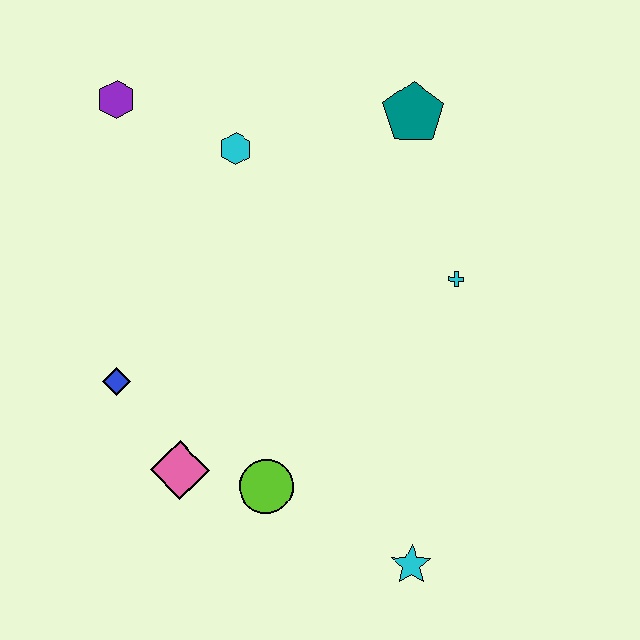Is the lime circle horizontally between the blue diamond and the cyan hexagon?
No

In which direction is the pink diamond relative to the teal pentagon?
The pink diamond is below the teal pentagon.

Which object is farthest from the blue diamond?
The teal pentagon is farthest from the blue diamond.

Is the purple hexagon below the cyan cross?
No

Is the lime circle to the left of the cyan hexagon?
No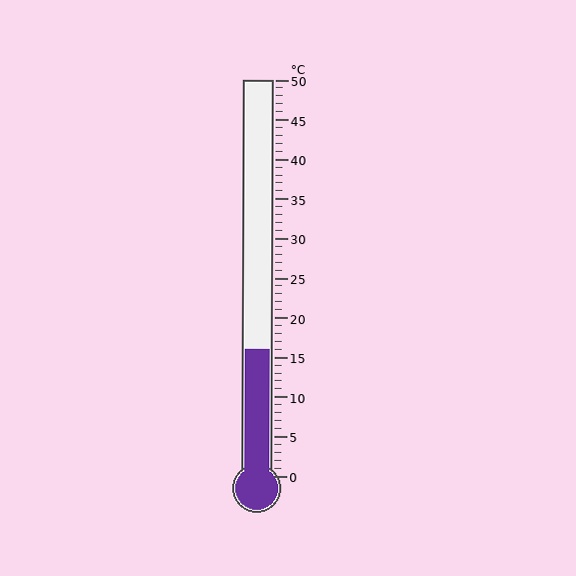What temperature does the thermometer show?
The thermometer shows approximately 16°C.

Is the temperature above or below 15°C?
The temperature is above 15°C.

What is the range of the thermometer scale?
The thermometer scale ranges from 0°C to 50°C.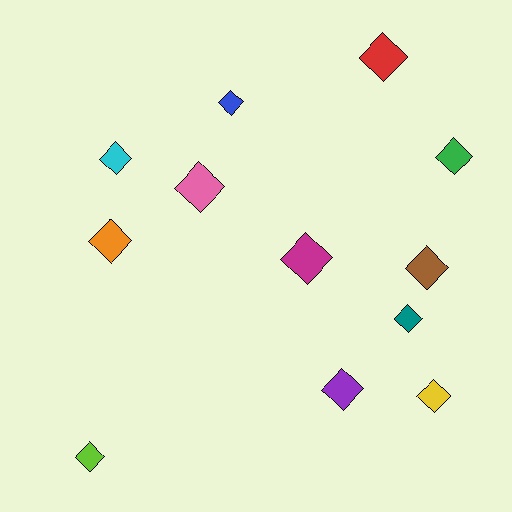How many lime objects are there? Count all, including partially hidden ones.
There is 1 lime object.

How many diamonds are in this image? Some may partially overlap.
There are 12 diamonds.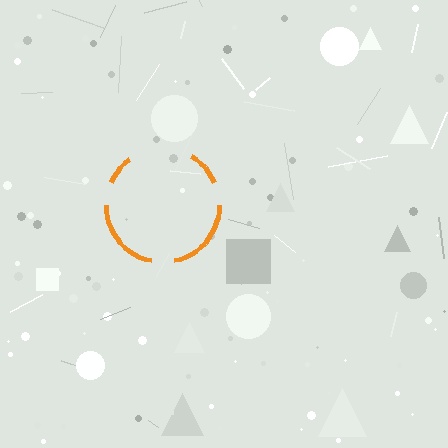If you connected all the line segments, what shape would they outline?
They would outline a circle.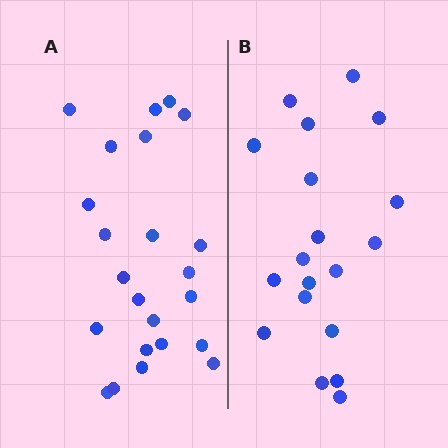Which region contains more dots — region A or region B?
Region A (the left region) has more dots.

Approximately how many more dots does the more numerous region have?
Region A has about 4 more dots than region B.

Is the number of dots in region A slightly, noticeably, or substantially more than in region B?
Region A has only slightly more — the two regions are fairly close. The ratio is roughly 1.2 to 1.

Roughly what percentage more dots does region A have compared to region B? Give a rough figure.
About 20% more.